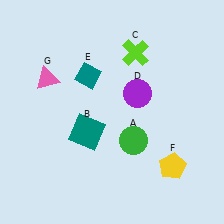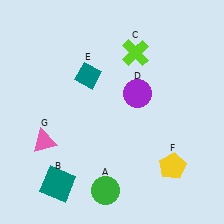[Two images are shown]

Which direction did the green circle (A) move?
The green circle (A) moved down.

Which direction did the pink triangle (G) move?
The pink triangle (G) moved down.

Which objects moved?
The objects that moved are: the green circle (A), the teal square (B), the pink triangle (G).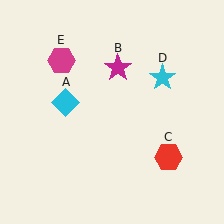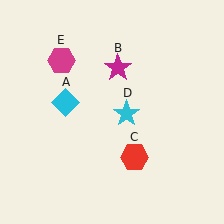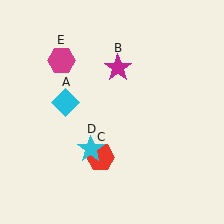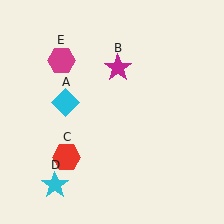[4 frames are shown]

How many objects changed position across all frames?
2 objects changed position: red hexagon (object C), cyan star (object D).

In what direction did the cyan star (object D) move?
The cyan star (object D) moved down and to the left.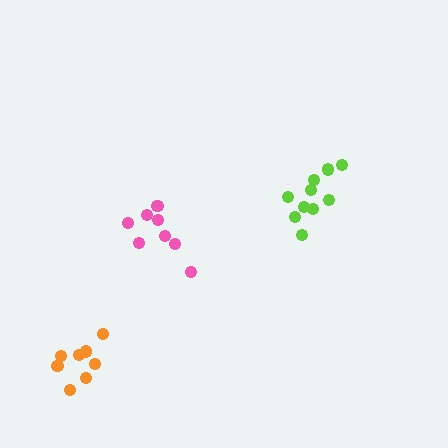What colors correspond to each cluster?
The clusters are colored: lime, pink, orange.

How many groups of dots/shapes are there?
There are 3 groups.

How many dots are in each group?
Group 1: 10 dots, Group 2: 8 dots, Group 3: 8 dots (26 total).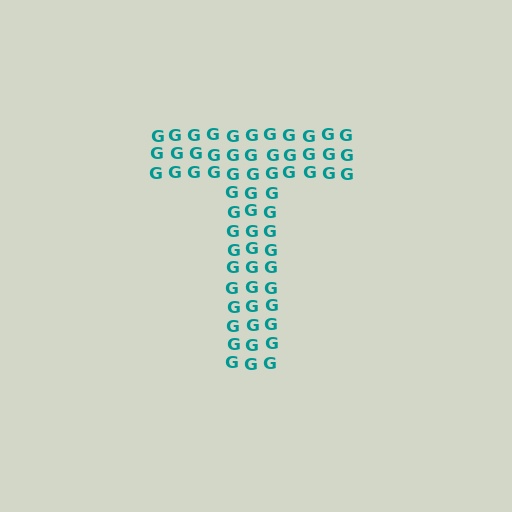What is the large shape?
The large shape is the letter T.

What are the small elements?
The small elements are letter G's.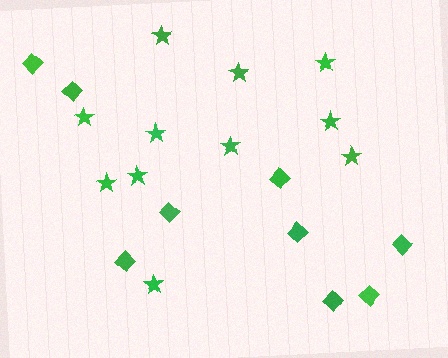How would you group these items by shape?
There are 2 groups: one group of stars (11) and one group of diamonds (9).